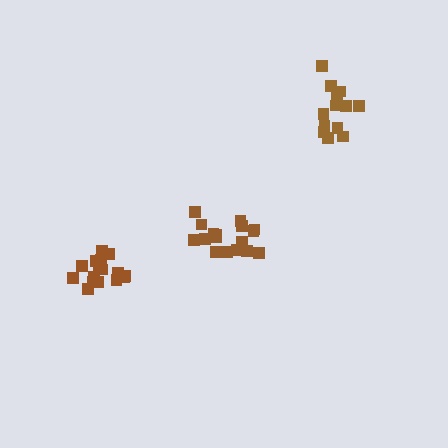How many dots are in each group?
Group 1: 16 dots, Group 2: 13 dots, Group 3: 17 dots (46 total).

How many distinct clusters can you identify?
There are 3 distinct clusters.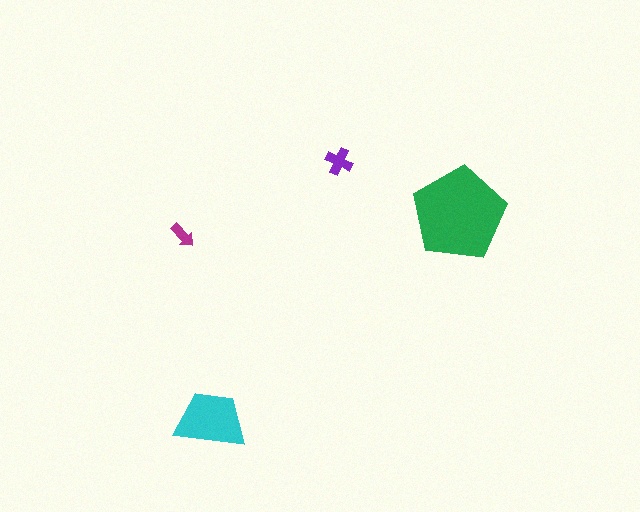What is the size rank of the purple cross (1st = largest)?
3rd.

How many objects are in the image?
There are 4 objects in the image.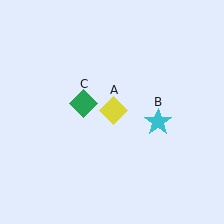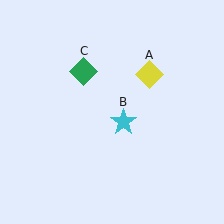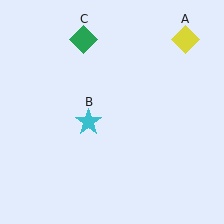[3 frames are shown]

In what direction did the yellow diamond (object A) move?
The yellow diamond (object A) moved up and to the right.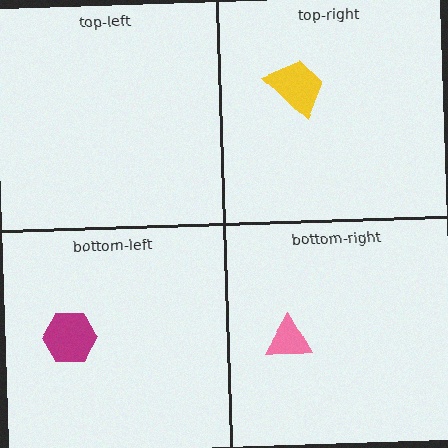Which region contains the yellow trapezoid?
The top-right region.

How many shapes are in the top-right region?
1.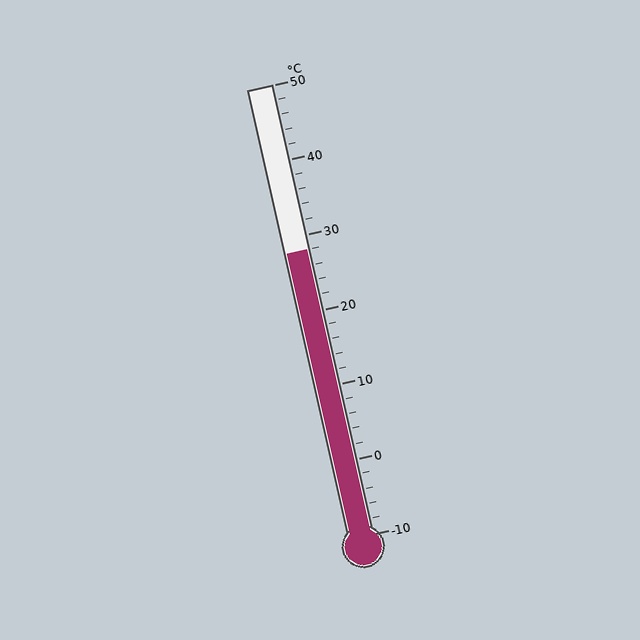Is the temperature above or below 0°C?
The temperature is above 0°C.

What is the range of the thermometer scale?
The thermometer scale ranges from -10°C to 50°C.